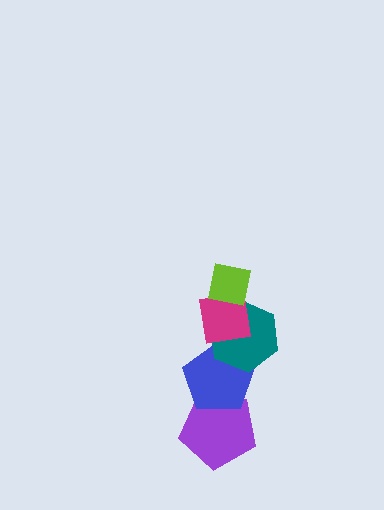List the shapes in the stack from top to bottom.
From top to bottom: the lime square, the magenta square, the teal hexagon, the blue pentagon, the purple pentagon.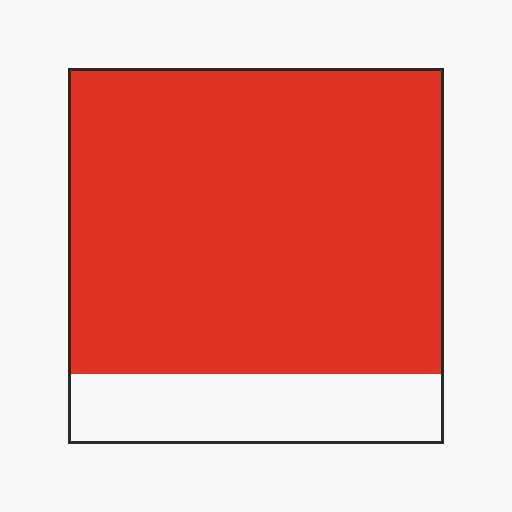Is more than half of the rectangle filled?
Yes.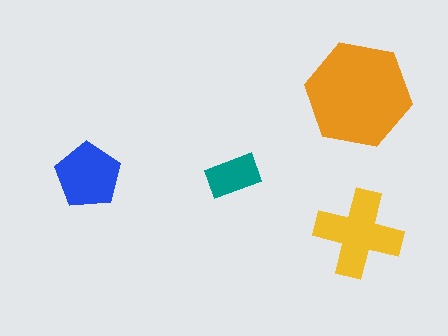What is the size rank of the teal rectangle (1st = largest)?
4th.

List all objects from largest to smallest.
The orange hexagon, the yellow cross, the blue pentagon, the teal rectangle.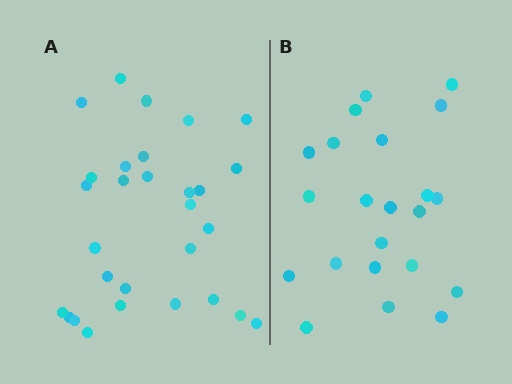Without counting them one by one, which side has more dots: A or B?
Region A (the left region) has more dots.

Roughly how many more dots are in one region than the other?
Region A has roughly 8 or so more dots than region B.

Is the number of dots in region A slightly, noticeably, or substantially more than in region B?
Region A has noticeably more, but not dramatically so. The ratio is roughly 1.3 to 1.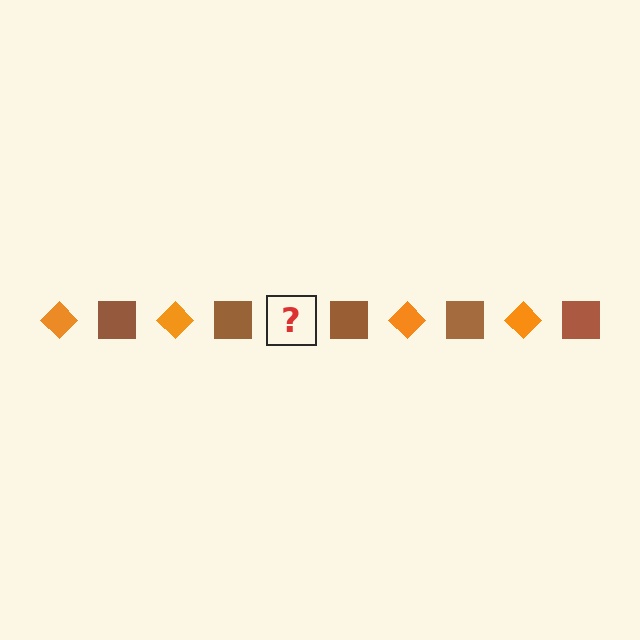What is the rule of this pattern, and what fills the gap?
The rule is that the pattern alternates between orange diamond and brown square. The gap should be filled with an orange diamond.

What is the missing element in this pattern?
The missing element is an orange diamond.